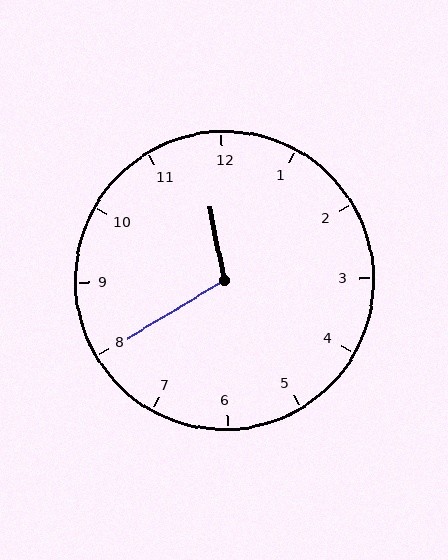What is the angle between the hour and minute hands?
Approximately 110 degrees.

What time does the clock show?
11:40.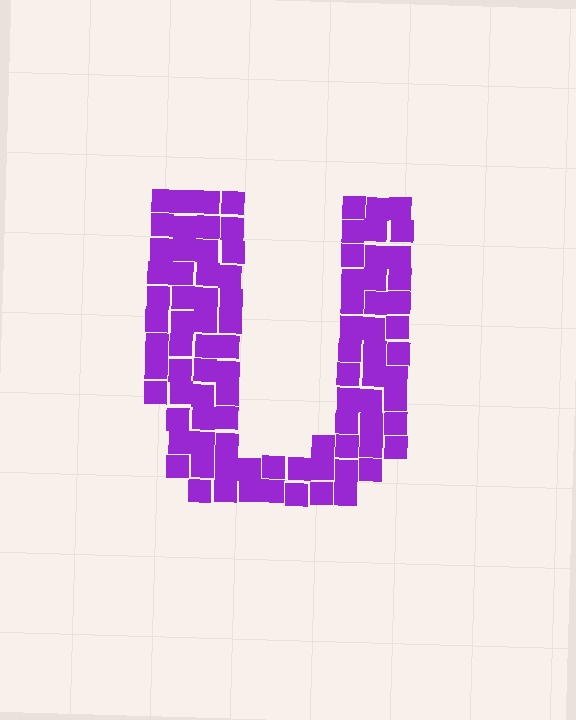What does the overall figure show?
The overall figure shows the letter U.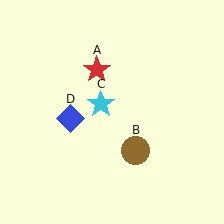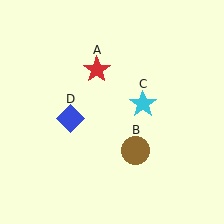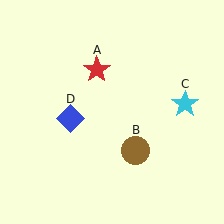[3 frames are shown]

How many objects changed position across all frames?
1 object changed position: cyan star (object C).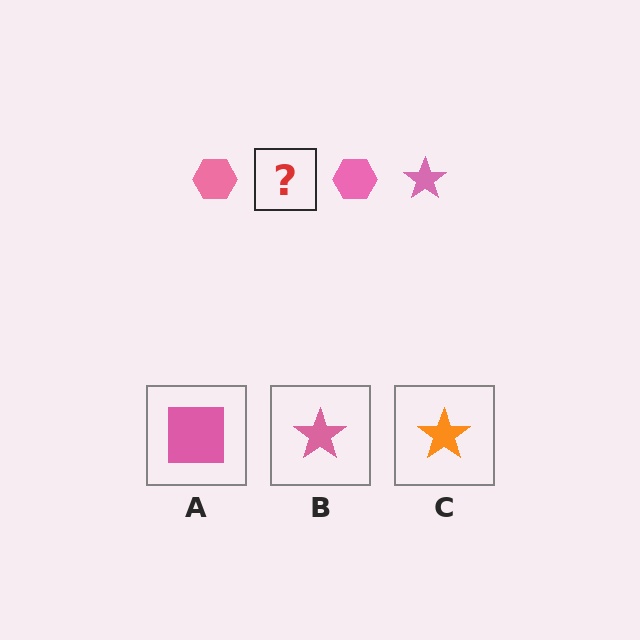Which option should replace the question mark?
Option B.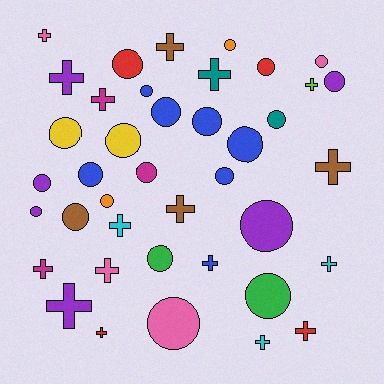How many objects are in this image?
There are 40 objects.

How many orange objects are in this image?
There are 2 orange objects.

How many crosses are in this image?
There are 17 crosses.